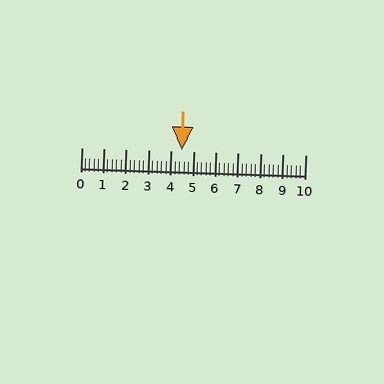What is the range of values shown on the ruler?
The ruler shows values from 0 to 10.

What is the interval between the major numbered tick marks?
The major tick marks are spaced 1 units apart.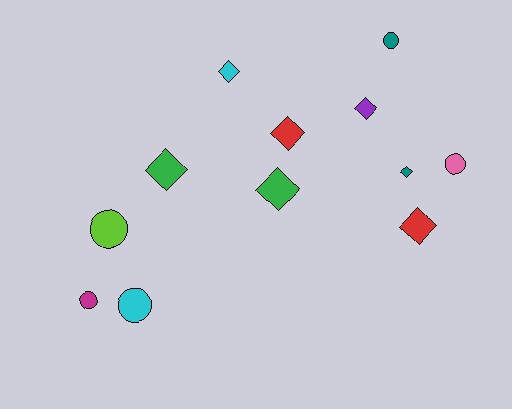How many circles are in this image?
There are 5 circles.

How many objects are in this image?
There are 12 objects.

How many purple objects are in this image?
There is 1 purple object.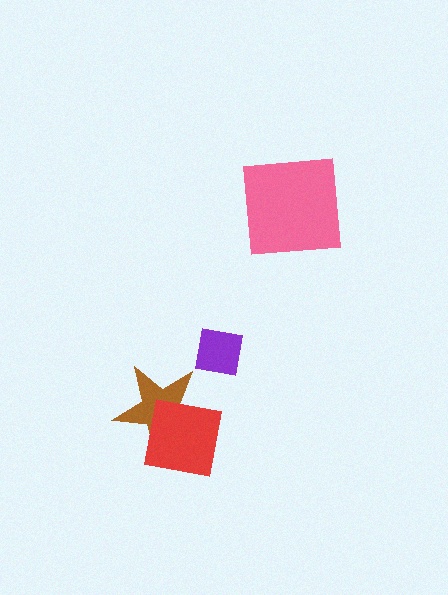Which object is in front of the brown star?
The red square is in front of the brown star.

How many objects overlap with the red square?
1 object overlaps with the red square.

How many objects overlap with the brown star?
1 object overlaps with the brown star.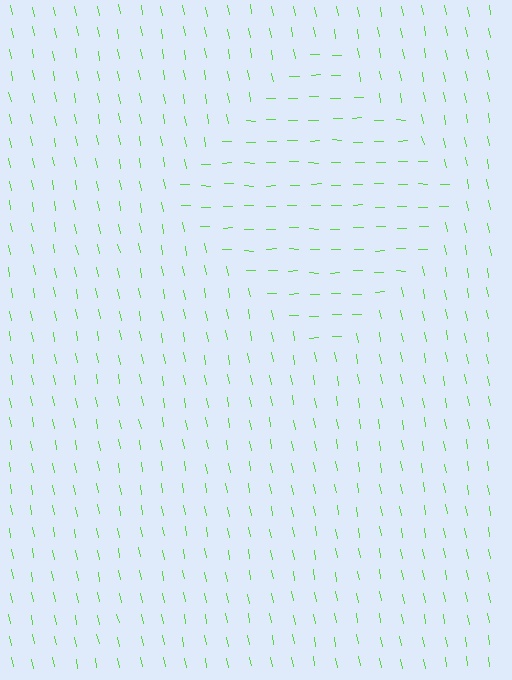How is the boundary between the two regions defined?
The boundary is defined purely by a change in line orientation (approximately 79 degrees difference). All lines are the same color and thickness.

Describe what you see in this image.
The image is filled with small lime line segments. A diamond region in the image has lines oriented differently from the surrounding lines, creating a visible texture boundary.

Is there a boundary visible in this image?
Yes, there is a texture boundary formed by a change in line orientation.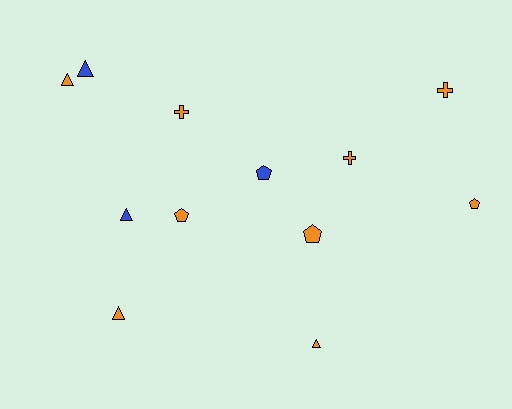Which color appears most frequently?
Orange, with 9 objects.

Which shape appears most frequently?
Triangle, with 5 objects.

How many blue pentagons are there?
There is 1 blue pentagon.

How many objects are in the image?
There are 12 objects.